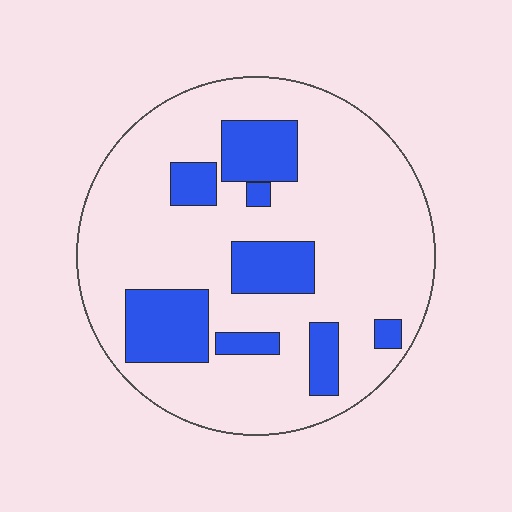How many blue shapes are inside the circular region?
8.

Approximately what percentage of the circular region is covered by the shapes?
Approximately 20%.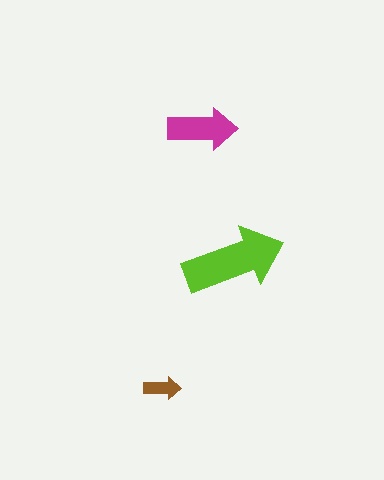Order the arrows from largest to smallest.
the lime one, the magenta one, the brown one.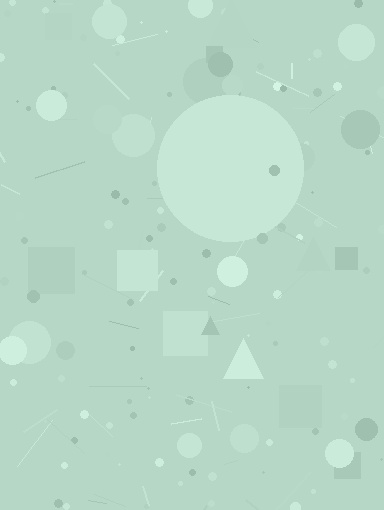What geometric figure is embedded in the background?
A circle is embedded in the background.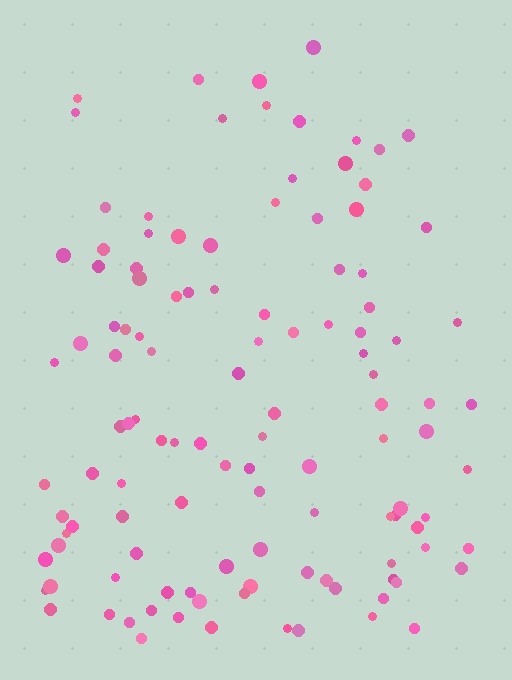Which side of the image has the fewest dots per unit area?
The top.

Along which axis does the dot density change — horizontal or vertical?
Vertical.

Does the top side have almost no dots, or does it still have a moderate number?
Still a moderate number, just noticeably fewer than the bottom.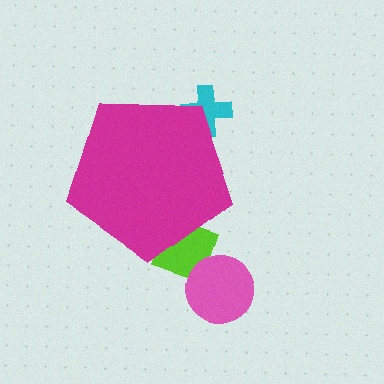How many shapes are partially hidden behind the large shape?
2 shapes are partially hidden.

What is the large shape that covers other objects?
A magenta pentagon.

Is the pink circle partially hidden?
No, the pink circle is fully visible.